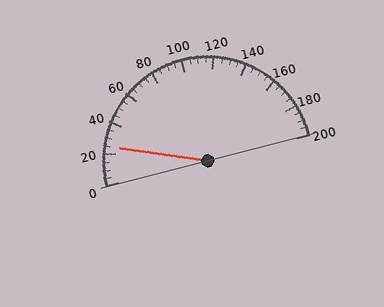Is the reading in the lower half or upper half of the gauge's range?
The reading is in the lower half of the range (0 to 200).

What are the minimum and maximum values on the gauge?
The gauge ranges from 0 to 200.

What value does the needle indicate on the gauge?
The needle indicates approximately 25.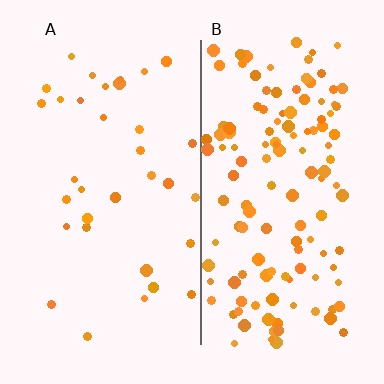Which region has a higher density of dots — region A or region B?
B (the right).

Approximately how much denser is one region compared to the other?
Approximately 3.9× — region B over region A.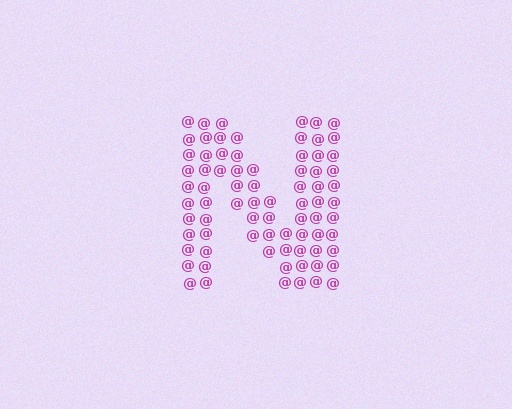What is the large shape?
The large shape is the letter N.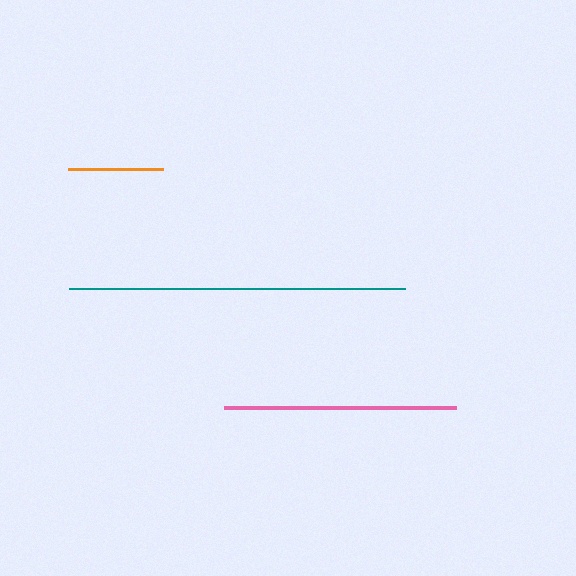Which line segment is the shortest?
The orange line is the shortest at approximately 95 pixels.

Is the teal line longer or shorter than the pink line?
The teal line is longer than the pink line.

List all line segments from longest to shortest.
From longest to shortest: teal, pink, orange.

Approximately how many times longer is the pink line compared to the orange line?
The pink line is approximately 2.4 times the length of the orange line.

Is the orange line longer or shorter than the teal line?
The teal line is longer than the orange line.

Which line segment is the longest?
The teal line is the longest at approximately 336 pixels.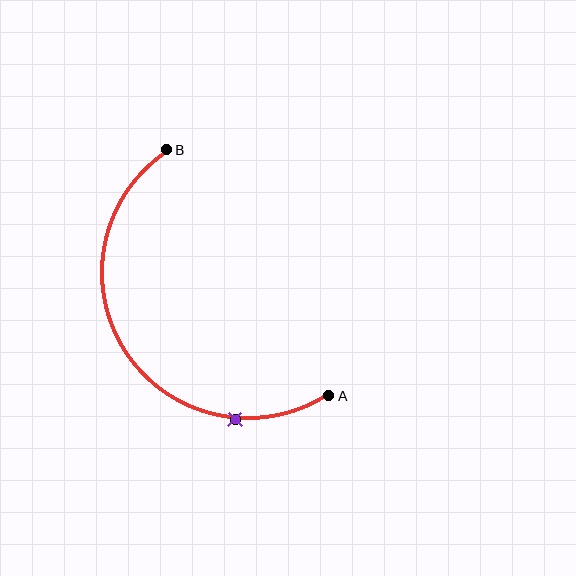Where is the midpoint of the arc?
The arc midpoint is the point on the curve farthest from the straight line joining A and B. It sits to the left of that line.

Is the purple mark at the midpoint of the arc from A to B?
No. The purple mark lies on the arc but is closer to endpoint A. The arc midpoint would be at the point on the curve equidistant along the arc from both A and B.